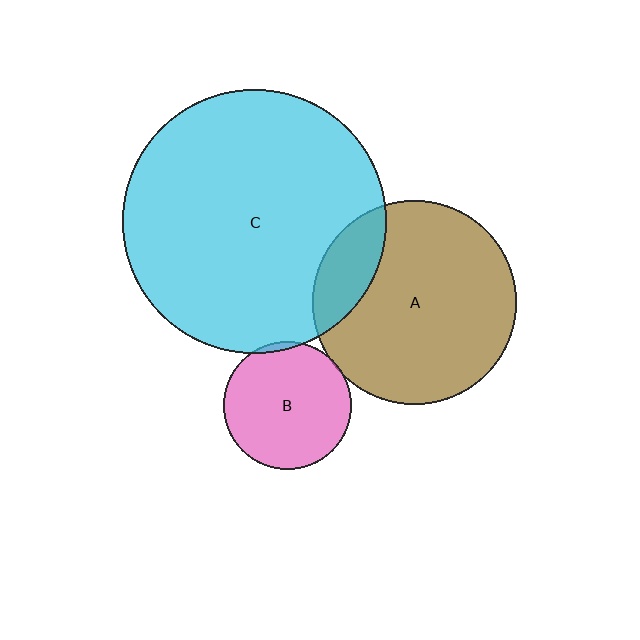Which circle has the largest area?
Circle C (cyan).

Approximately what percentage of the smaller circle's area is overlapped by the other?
Approximately 5%.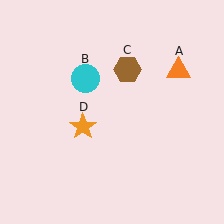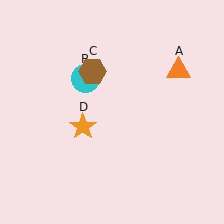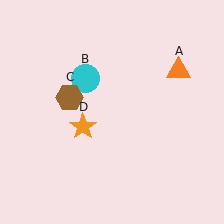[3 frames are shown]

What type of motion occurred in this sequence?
The brown hexagon (object C) rotated counterclockwise around the center of the scene.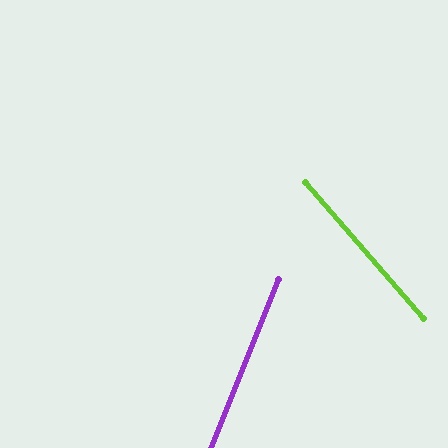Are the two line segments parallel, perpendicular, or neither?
Neither parallel nor perpendicular — they differ by about 63°.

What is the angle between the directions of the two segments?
Approximately 63 degrees.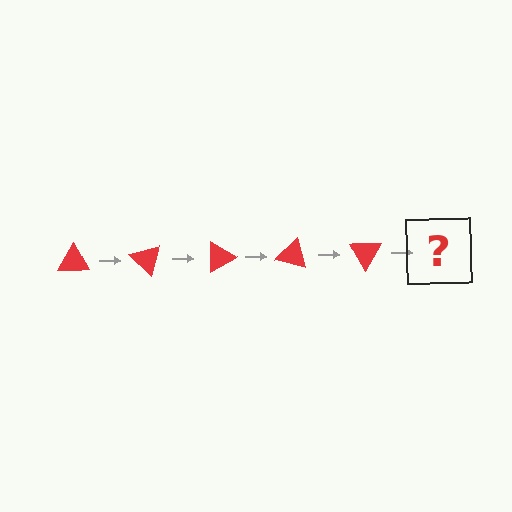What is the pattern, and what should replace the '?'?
The pattern is that the triangle rotates 45 degrees each step. The '?' should be a red triangle rotated 225 degrees.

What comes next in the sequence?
The next element should be a red triangle rotated 225 degrees.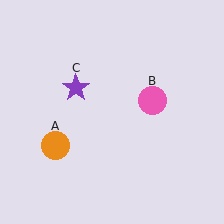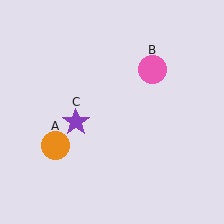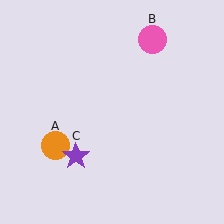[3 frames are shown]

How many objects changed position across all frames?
2 objects changed position: pink circle (object B), purple star (object C).